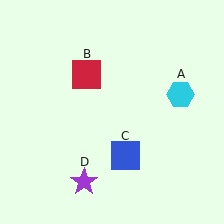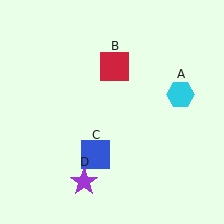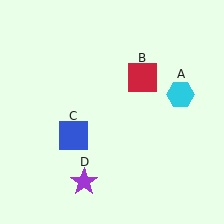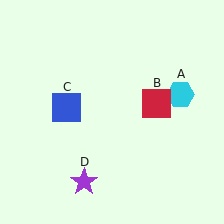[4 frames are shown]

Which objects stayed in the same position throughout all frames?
Cyan hexagon (object A) and purple star (object D) remained stationary.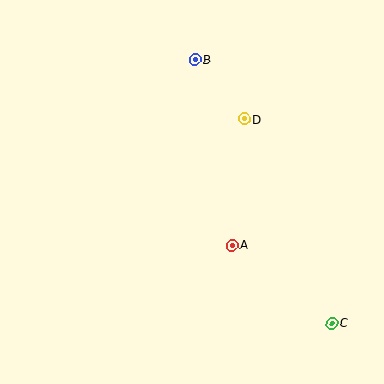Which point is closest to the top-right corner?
Point D is closest to the top-right corner.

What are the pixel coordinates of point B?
Point B is at (195, 60).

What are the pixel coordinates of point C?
Point C is at (332, 323).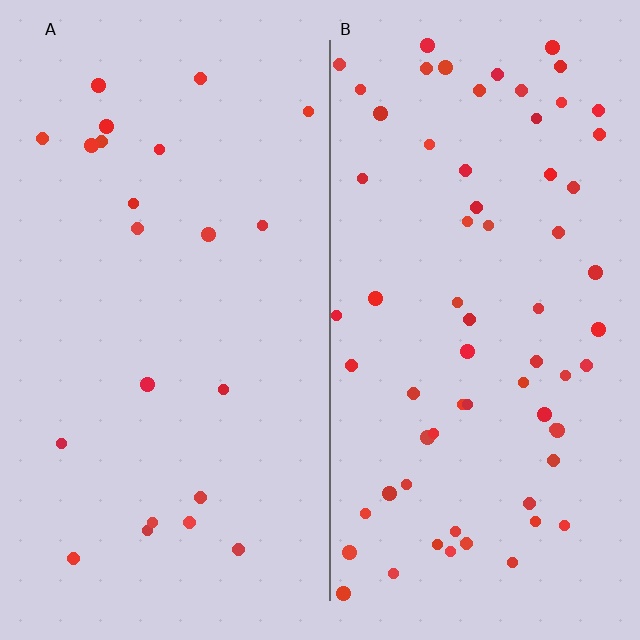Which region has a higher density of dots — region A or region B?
B (the right).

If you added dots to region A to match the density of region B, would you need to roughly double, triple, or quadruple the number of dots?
Approximately triple.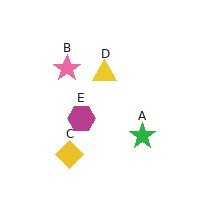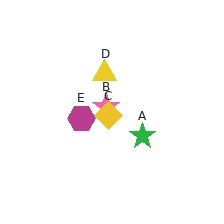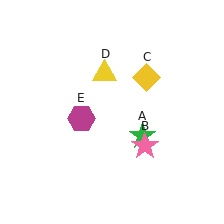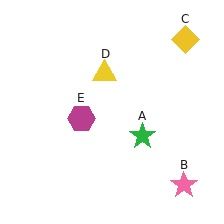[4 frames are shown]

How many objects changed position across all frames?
2 objects changed position: pink star (object B), yellow diamond (object C).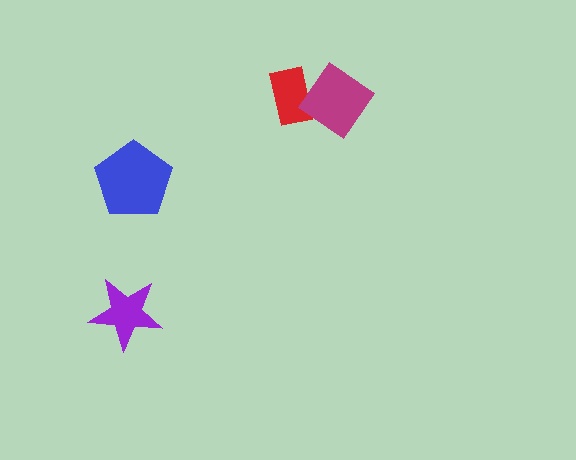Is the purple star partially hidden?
No, no other shape covers it.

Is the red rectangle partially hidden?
Yes, it is partially covered by another shape.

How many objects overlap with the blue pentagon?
0 objects overlap with the blue pentagon.